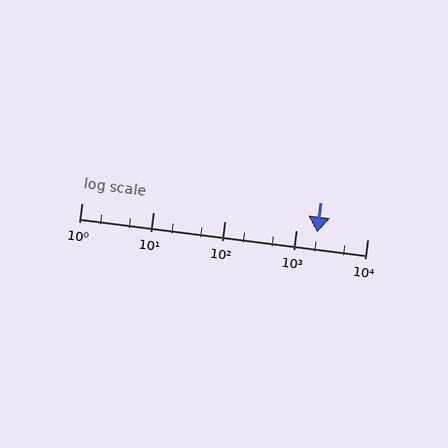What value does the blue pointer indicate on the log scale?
The pointer indicates approximately 2000.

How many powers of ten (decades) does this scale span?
The scale spans 4 decades, from 1 to 10000.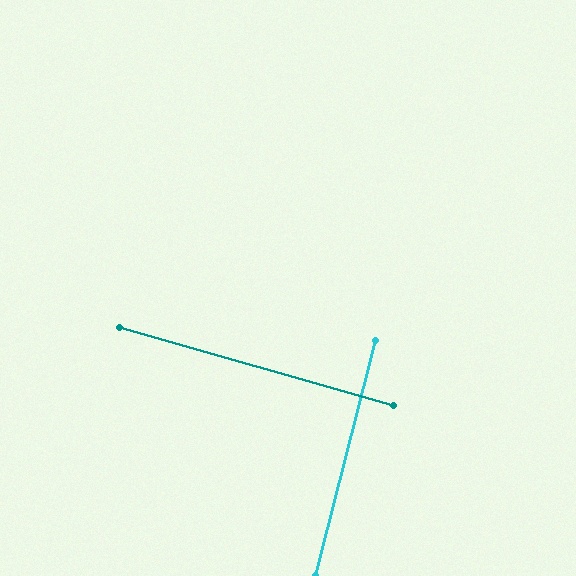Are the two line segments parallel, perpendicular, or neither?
Perpendicular — they meet at approximately 88°.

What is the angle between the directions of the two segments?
Approximately 88 degrees.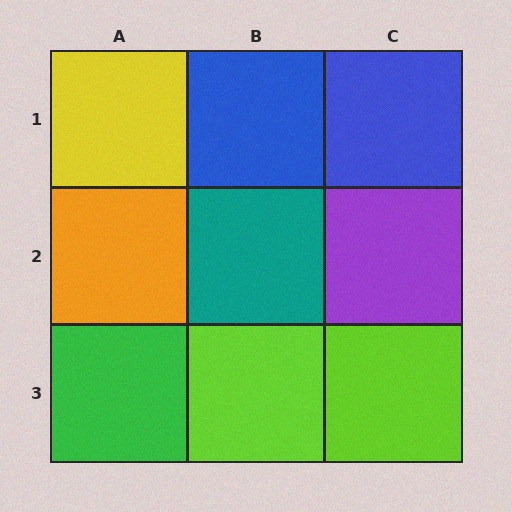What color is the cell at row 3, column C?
Lime.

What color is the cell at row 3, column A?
Green.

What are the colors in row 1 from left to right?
Yellow, blue, blue.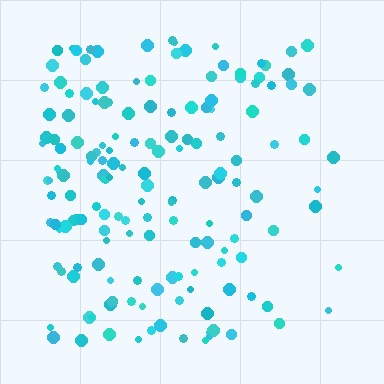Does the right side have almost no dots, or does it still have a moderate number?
Still a moderate number, just noticeably fewer than the left.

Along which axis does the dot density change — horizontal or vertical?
Horizontal.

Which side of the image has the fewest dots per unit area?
The right.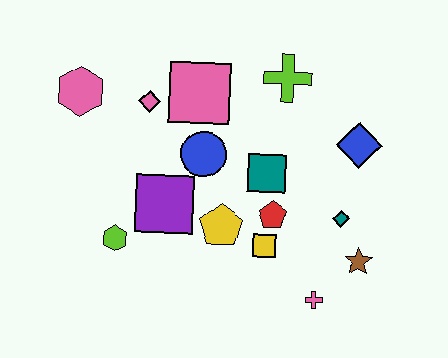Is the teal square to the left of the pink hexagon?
No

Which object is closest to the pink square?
The pink diamond is closest to the pink square.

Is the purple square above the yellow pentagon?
Yes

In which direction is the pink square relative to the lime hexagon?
The pink square is above the lime hexagon.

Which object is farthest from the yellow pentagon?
The pink hexagon is farthest from the yellow pentagon.